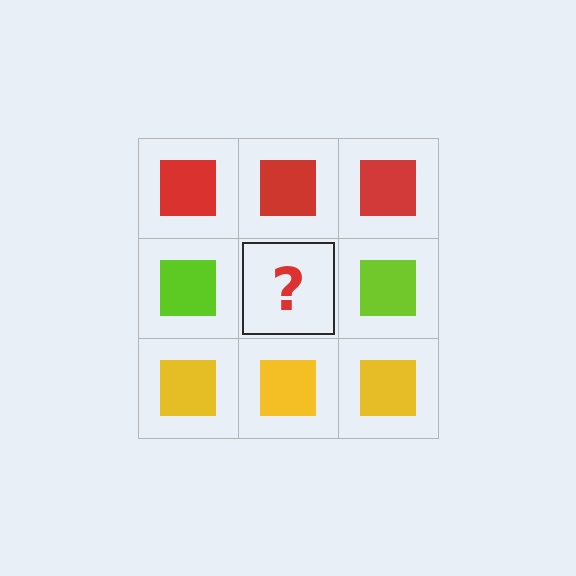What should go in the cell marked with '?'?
The missing cell should contain a lime square.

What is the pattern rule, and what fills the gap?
The rule is that each row has a consistent color. The gap should be filled with a lime square.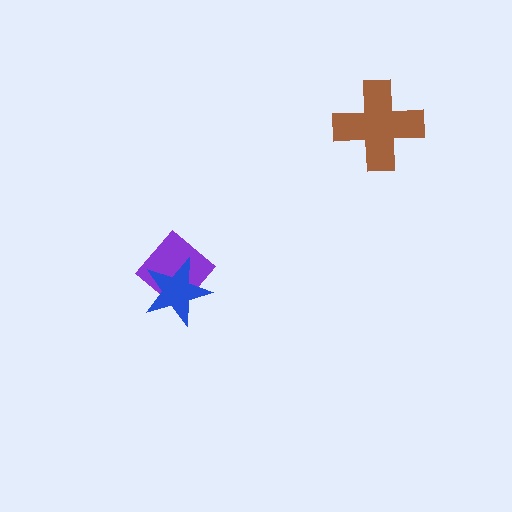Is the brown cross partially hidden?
No, no other shape covers it.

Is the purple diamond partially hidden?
Yes, it is partially covered by another shape.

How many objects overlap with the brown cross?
0 objects overlap with the brown cross.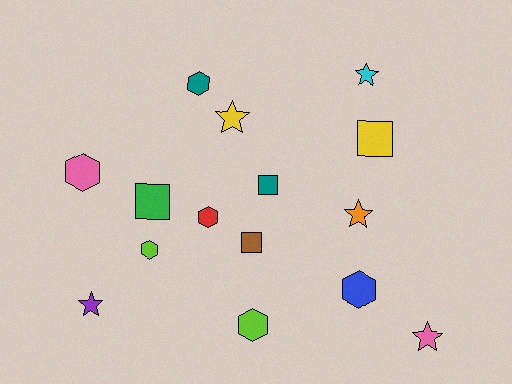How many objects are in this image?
There are 15 objects.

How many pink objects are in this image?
There are 2 pink objects.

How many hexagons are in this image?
There are 6 hexagons.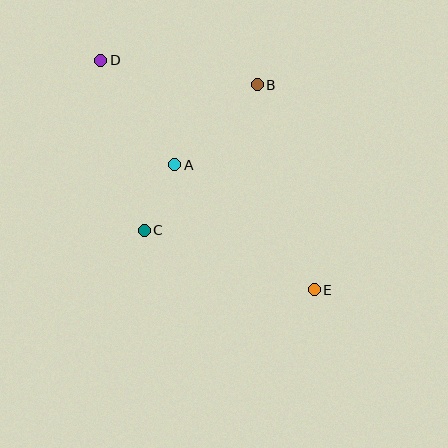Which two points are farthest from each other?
Points D and E are farthest from each other.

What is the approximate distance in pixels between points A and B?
The distance between A and B is approximately 115 pixels.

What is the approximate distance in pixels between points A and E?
The distance between A and E is approximately 187 pixels.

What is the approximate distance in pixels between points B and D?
The distance between B and D is approximately 159 pixels.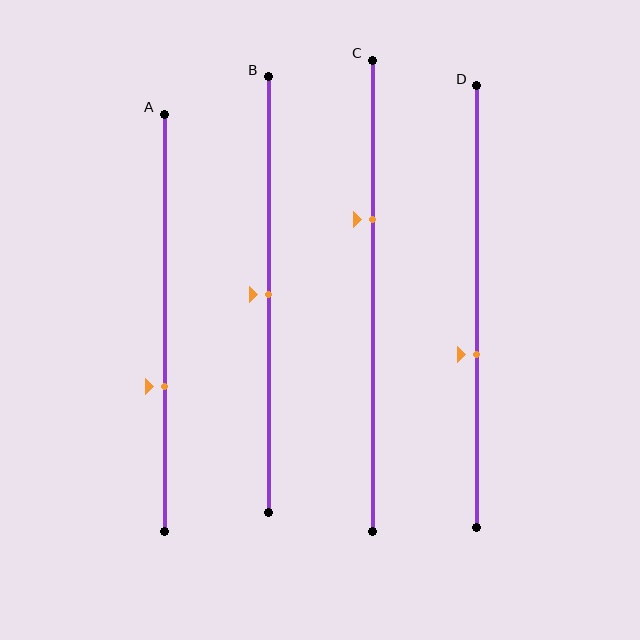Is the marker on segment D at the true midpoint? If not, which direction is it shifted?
No, the marker on segment D is shifted downward by about 11% of the segment length.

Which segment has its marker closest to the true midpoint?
Segment B has its marker closest to the true midpoint.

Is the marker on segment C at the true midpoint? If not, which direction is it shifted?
No, the marker on segment C is shifted upward by about 16% of the segment length.